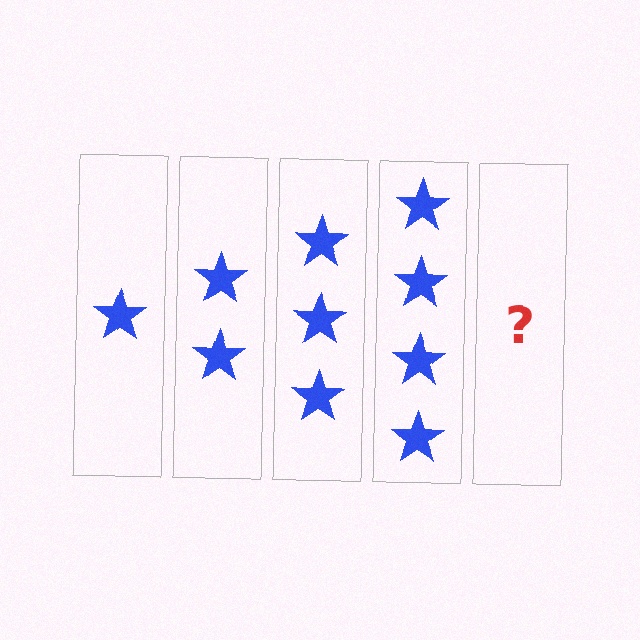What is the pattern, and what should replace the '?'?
The pattern is that each step adds one more star. The '?' should be 5 stars.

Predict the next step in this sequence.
The next step is 5 stars.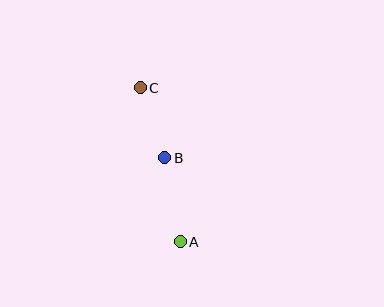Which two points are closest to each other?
Points B and C are closest to each other.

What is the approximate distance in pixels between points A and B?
The distance between A and B is approximately 85 pixels.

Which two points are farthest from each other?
Points A and C are farthest from each other.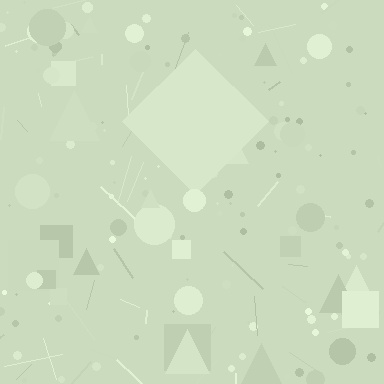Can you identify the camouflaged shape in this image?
The camouflaged shape is a diamond.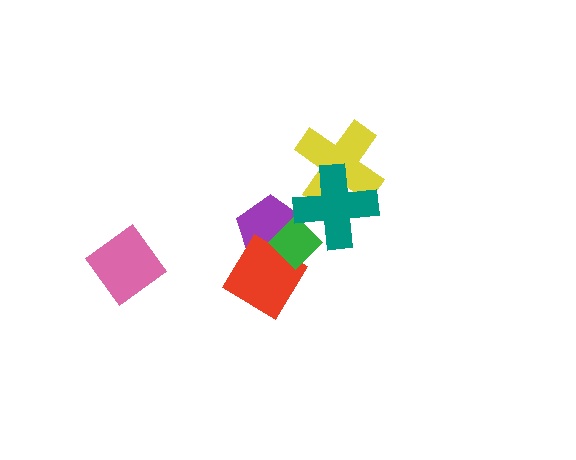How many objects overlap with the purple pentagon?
3 objects overlap with the purple pentagon.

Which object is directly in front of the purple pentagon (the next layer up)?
The red diamond is directly in front of the purple pentagon.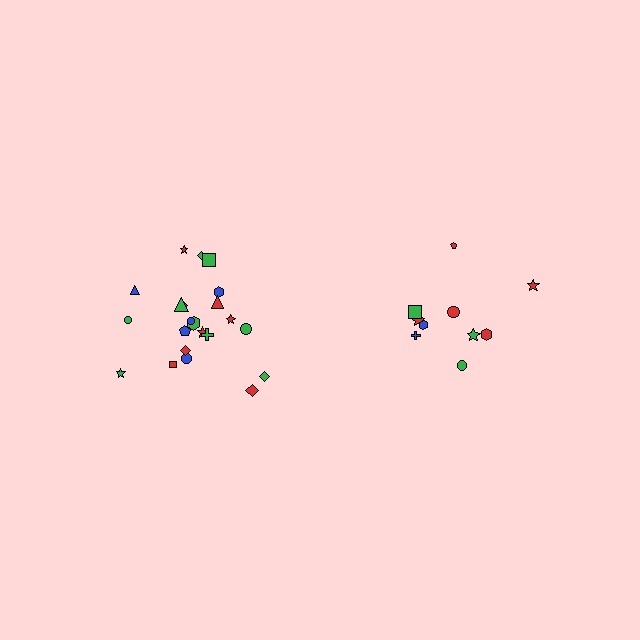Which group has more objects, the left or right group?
The left group.